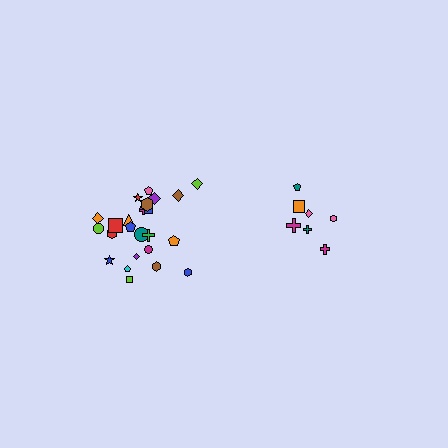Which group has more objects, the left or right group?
The left group.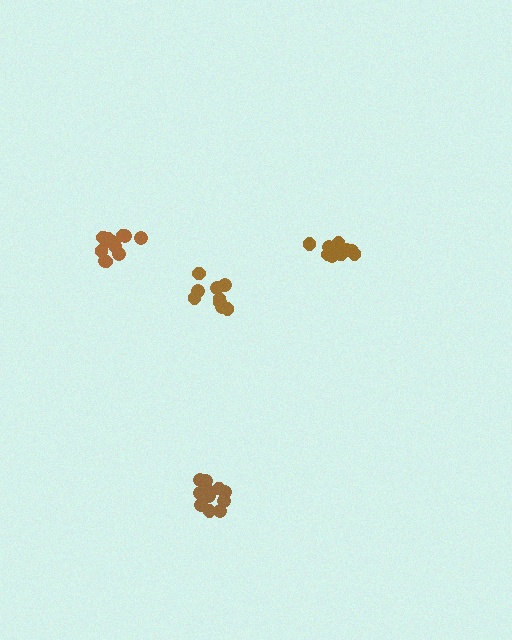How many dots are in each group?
Group 1: 13 dots, Group 2: 9 dots, Group 3: 12 dots, Group 4: 10 dots (44 total).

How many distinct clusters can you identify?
There are 4 distinct clusters.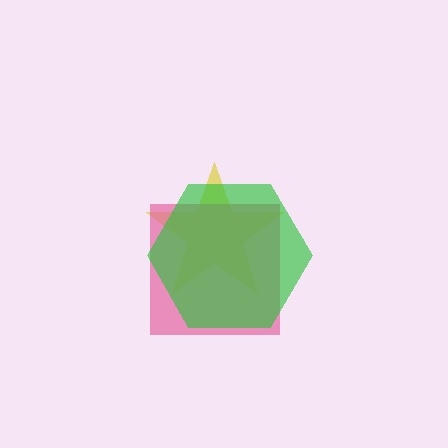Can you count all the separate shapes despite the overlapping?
Yes, there are 3 separate shapes.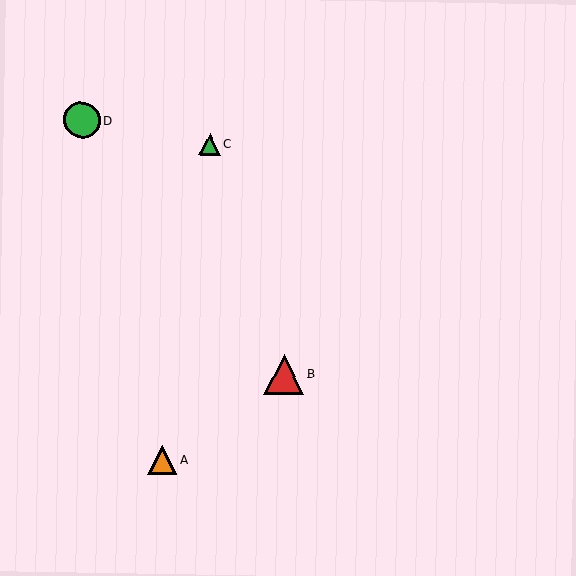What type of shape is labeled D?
Shape D is a green circle.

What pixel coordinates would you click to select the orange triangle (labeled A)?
Click at (163, 460) to select the orange triangle A.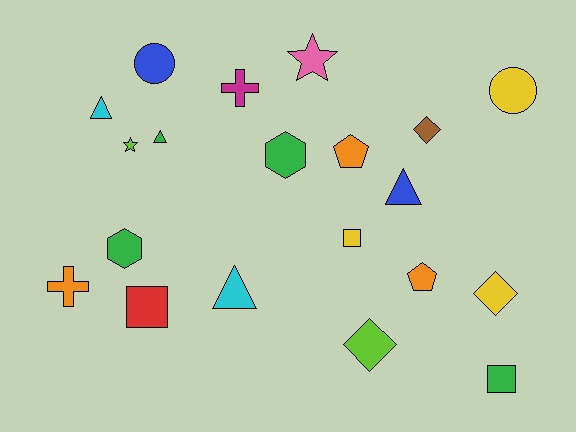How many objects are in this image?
There are 20 objects.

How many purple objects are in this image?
There are no purple objects.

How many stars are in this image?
There are 2 stars.